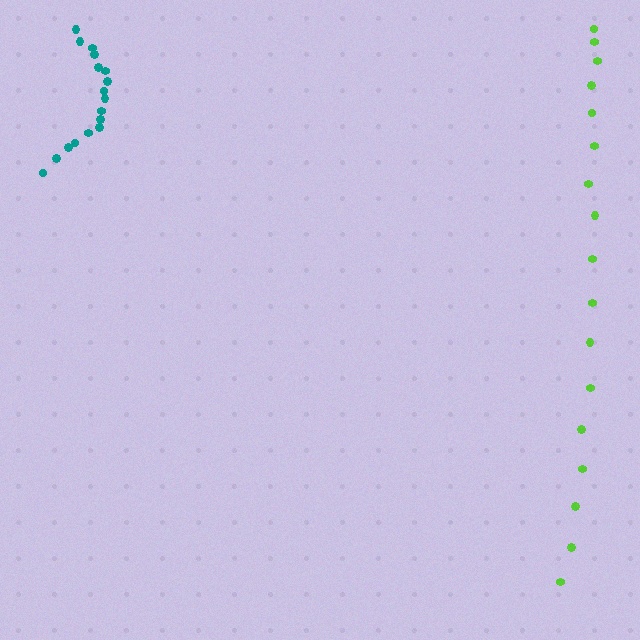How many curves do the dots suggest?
There are 2 distinct paths.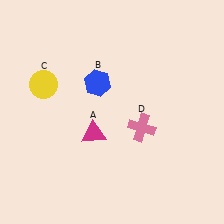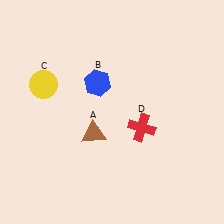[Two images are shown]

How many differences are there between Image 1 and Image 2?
There are 2 differences between the two images.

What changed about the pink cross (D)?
In Image 1, D is pink. In Image 2, it changed to red.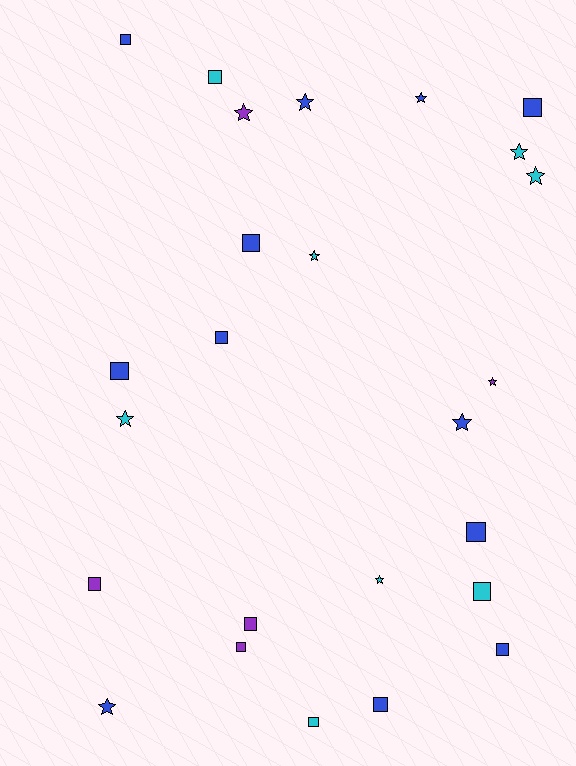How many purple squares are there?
There are 3 purple squares.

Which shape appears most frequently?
Square, with 14 objects.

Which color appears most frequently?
Blue, with 12 objects.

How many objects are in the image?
There are 25 objects.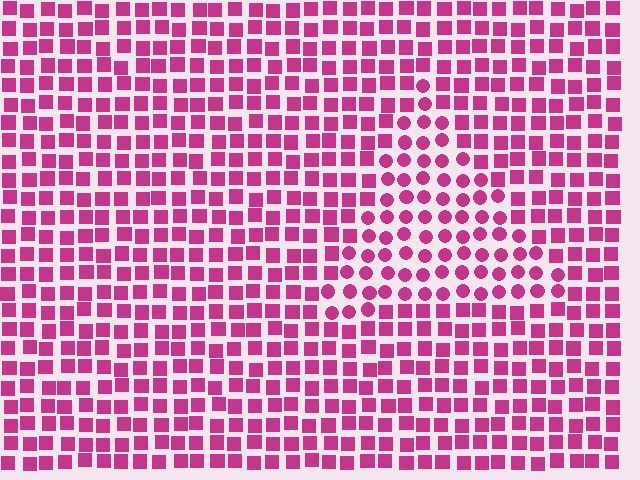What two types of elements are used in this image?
The image uses circles inside the triangle region and squares outside it.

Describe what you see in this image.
The image is filled with small magenta elements arranged in a uniform grid. A triangle-shaped region contains circles, while the surrounding area contains squares. The boundary is defined purely by the change in element shape.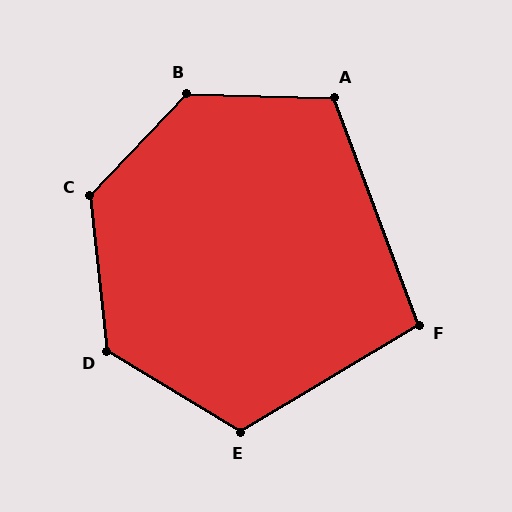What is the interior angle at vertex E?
Approximately 118 degrees (obtuse).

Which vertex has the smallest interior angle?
F, at approximately 101 degrees.